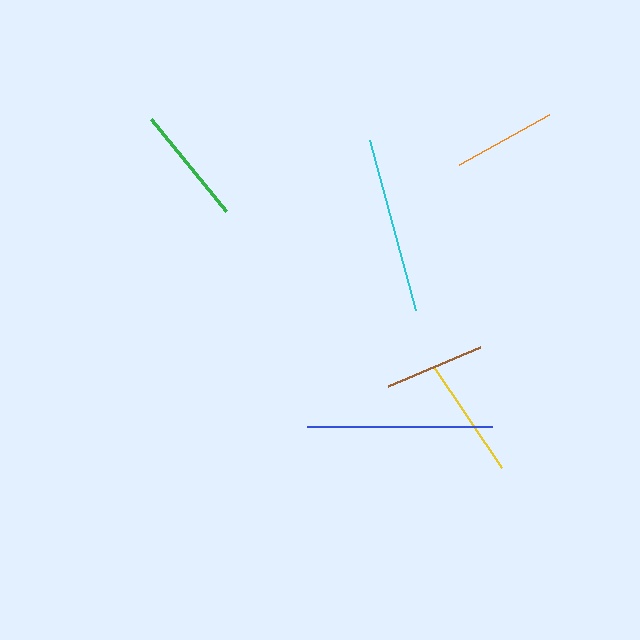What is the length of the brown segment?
The brown segment is approximately 100 pixels long.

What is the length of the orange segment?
The orange segment is approximately 102 pixels long.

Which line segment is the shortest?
The brown line is the shortest at approximately 100 pixels.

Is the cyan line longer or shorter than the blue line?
The blue line is longer than the cyan line.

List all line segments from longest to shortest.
From longest to shortest: blue, cyan, yellow, green, orange, brown.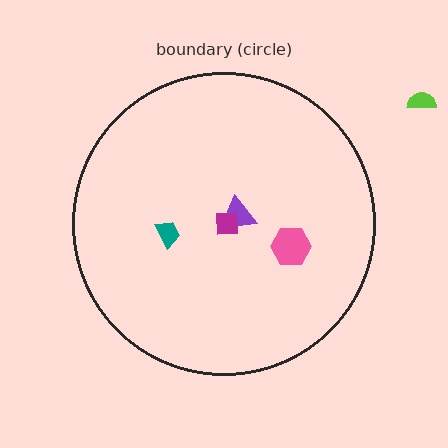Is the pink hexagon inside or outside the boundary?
Inside.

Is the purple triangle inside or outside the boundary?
Inside.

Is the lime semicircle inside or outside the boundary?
Outside.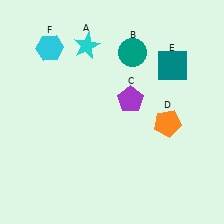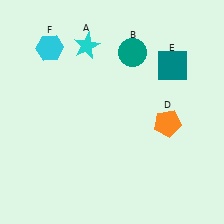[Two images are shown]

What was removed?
The purple pentagon (C) was removed in Image 2.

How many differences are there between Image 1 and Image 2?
There is 1 difference between the two images.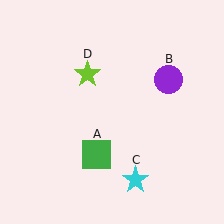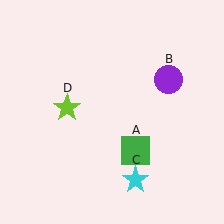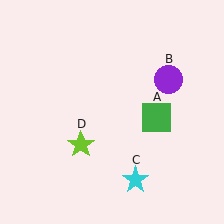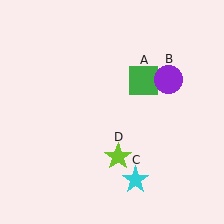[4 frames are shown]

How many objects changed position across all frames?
2 objects changed position: green square (object A), lime star (object D).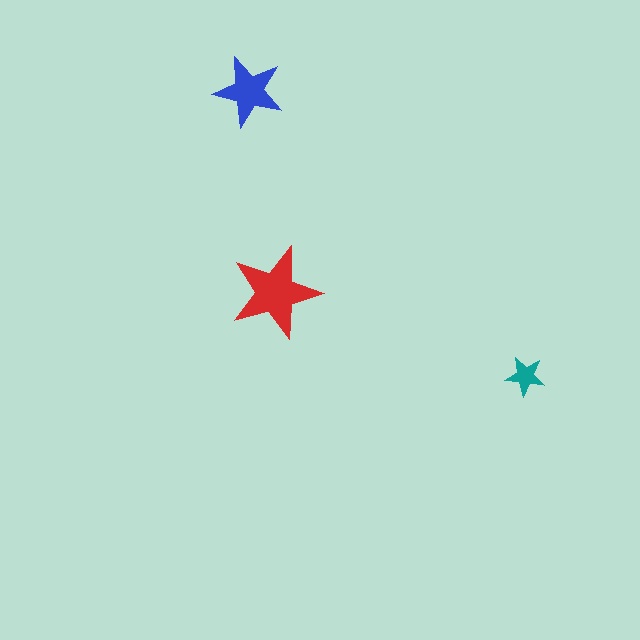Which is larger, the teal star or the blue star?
The blue one.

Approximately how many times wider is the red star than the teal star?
About 2.5 times wider.